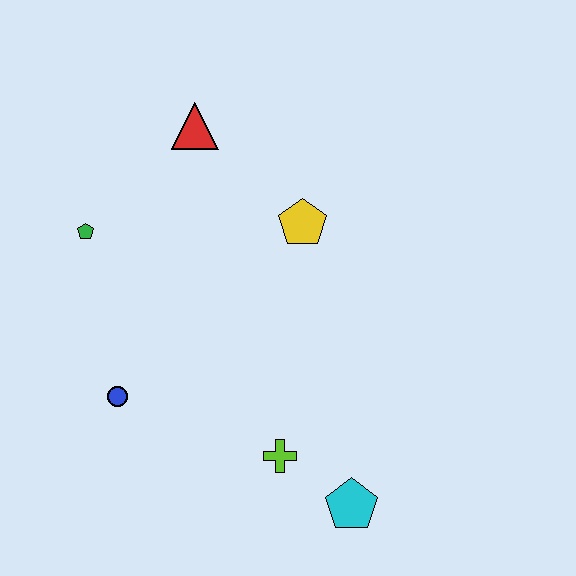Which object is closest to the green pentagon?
The red triangle is closest to the green pentagon.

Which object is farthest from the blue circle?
The red triangle is farthest from the blue circle.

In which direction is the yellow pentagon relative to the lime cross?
The yellow pentagon is above the lime cross.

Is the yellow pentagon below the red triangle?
Yes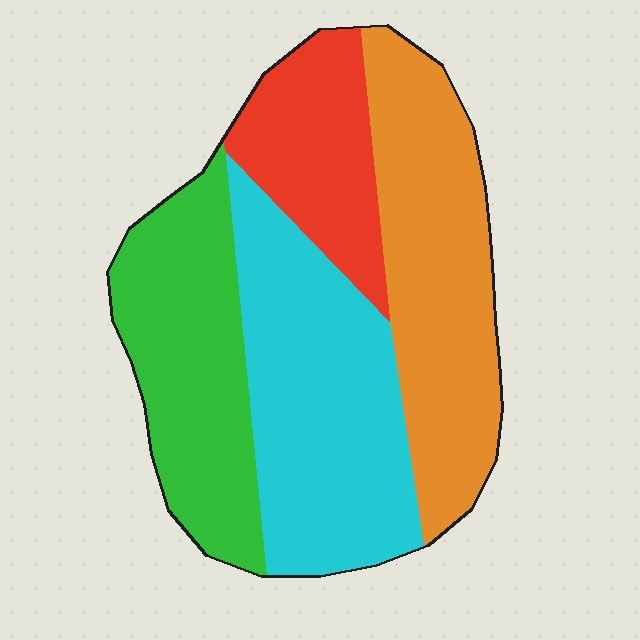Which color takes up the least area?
Red, at roughly 15%.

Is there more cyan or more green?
Cyan.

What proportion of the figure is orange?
Orange takes up between a sixth and a third of the figure.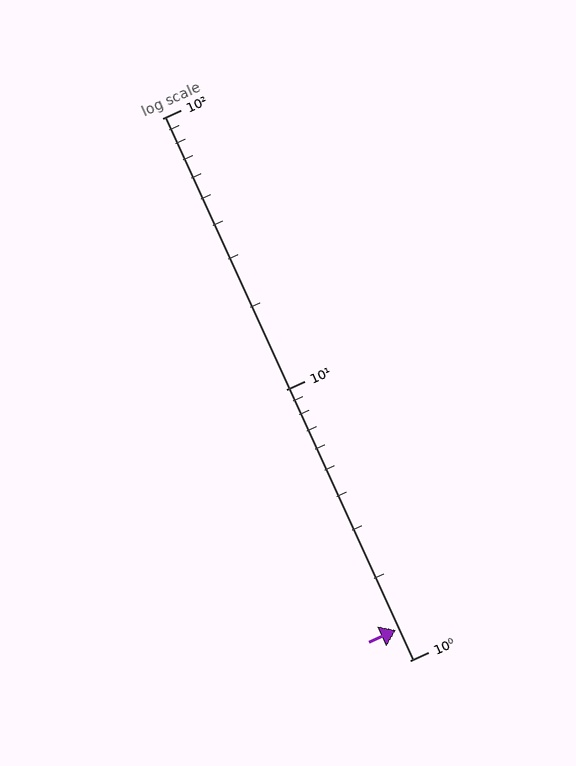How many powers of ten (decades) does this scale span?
The scale spans 2 decades, from 1 to 100.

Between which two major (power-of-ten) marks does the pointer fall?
The pointer is between 1 and 10.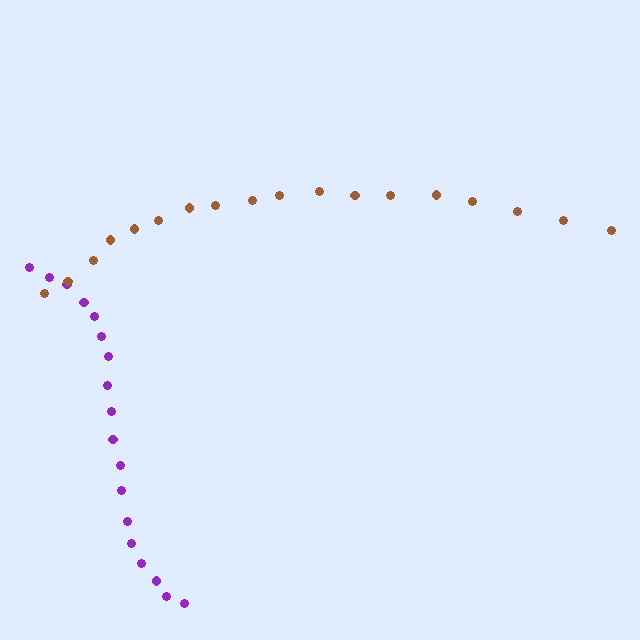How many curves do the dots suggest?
There are 2 distinct paths.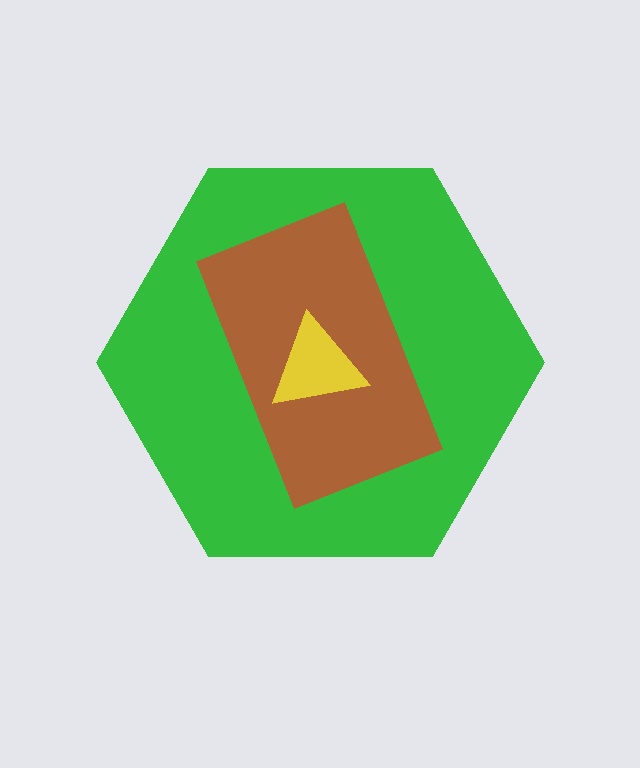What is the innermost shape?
The yellow triangle.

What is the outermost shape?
The green hexagon.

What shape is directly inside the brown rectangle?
The yellow triangle.